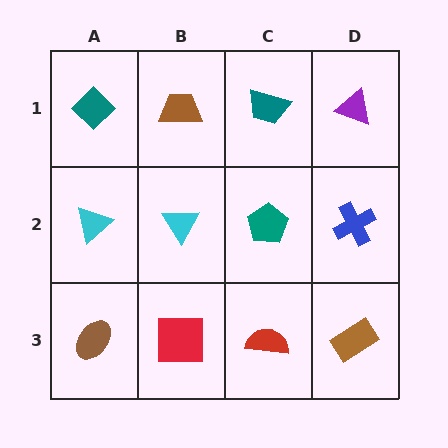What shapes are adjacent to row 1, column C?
A teal pentagon (row 2, column C), a brown trapezoid (row 1, column B), a purple triangle (row 1, column D).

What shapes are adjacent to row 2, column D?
A purple triangle (row 1, column D), a brown rectangle (row 3, column D), a teal pentagon (row 2, column C).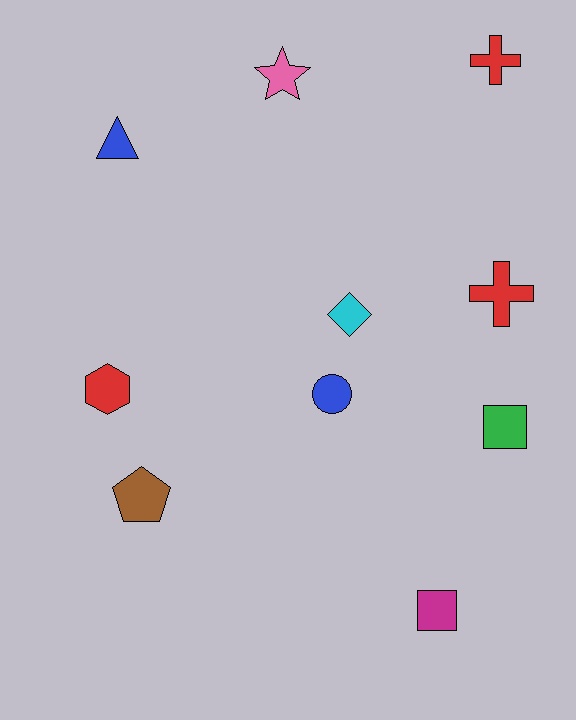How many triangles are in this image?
There is 1 triangle.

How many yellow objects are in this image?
There are no yellow objects.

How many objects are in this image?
There are 10 objects.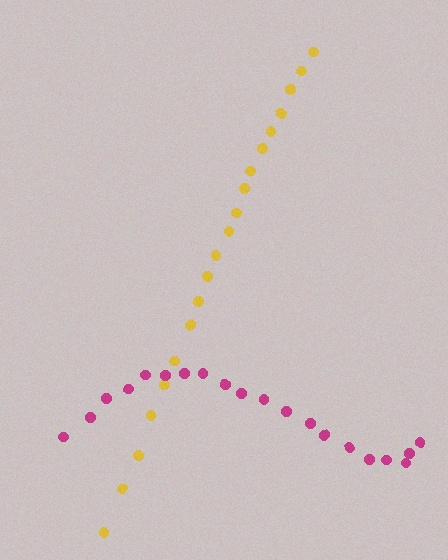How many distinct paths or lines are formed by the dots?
There are 2 distinct paths.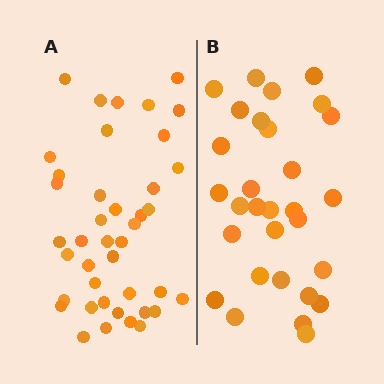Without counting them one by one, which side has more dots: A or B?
Region A (the left region) has more dots.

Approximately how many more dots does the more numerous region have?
Region A has roughly 12 or so more dots than region B.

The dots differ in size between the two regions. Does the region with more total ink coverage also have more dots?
No. Region B has more total ink coverage because its dots are larger, but region A actually contains more individual dots. Total area can be misleading — the number of items is what matters here.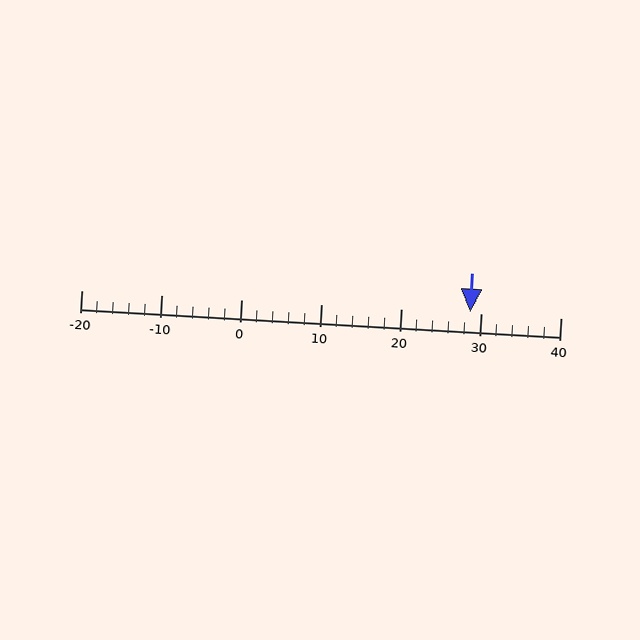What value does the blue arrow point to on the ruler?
The blue arrow points to approximately 29.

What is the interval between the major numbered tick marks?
The major tick marks are spaced 10 units apart.